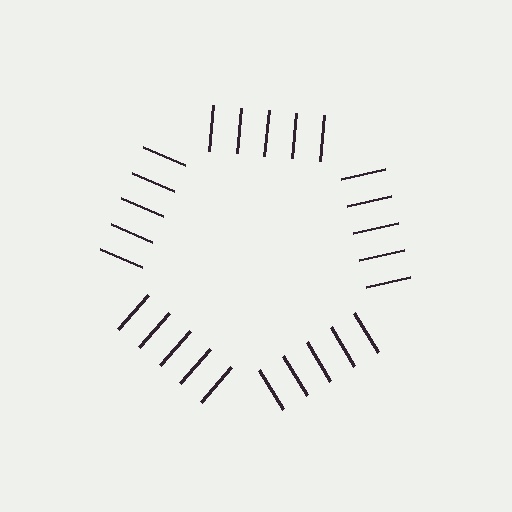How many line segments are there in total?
25 — 5 along each of the 5 edges.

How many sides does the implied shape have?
5 sides — the line-ends trace a pentagon.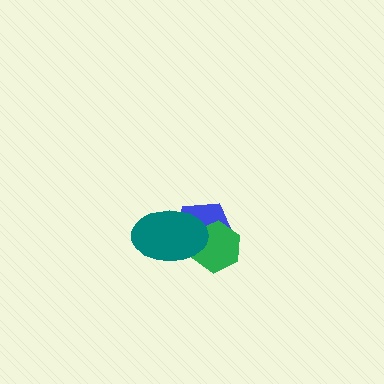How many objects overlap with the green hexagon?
2 objects overlap with the green hexagon.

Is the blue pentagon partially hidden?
Yes, it is partially covered by another shape.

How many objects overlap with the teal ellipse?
2 objects overlap with the teal ellipse.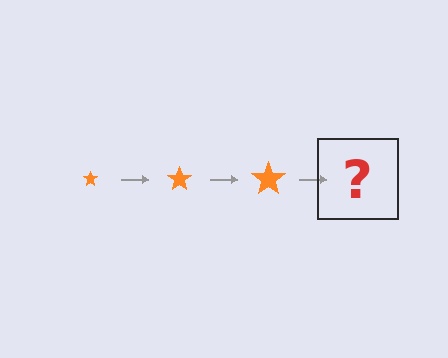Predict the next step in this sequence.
The next step is an orange star, larger than the previous one.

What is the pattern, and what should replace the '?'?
The pattern is that the star gets progressively larger each step. The '?' should be an orange star, larger than the previous one.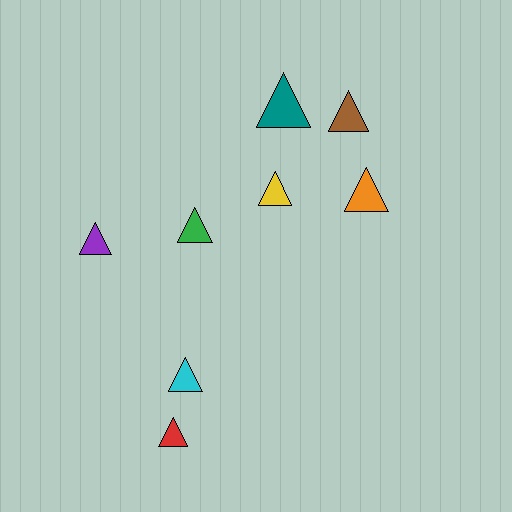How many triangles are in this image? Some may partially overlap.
There are 8 triangles.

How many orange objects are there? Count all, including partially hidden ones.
There is 1 orange object.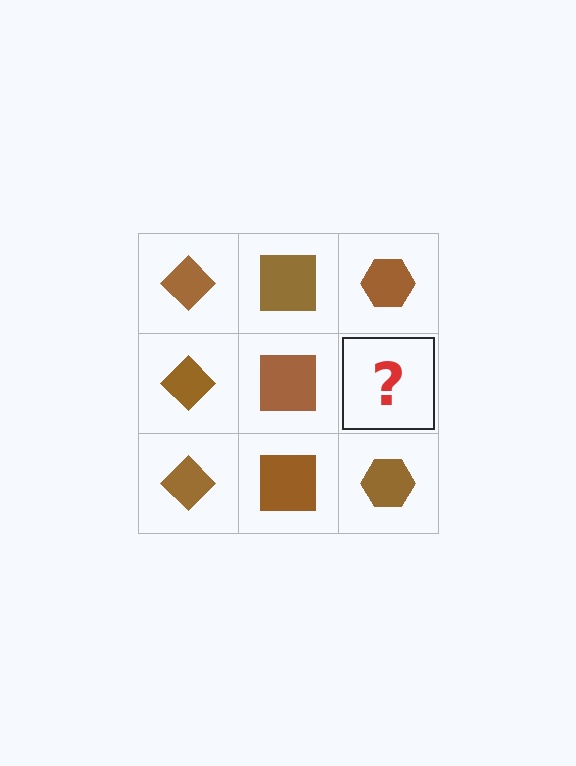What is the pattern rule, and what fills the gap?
The rule is that each column has a consistent shape. The gap should be filled with a brown hexagon.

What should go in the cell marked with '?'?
The missing cell should contain a brown hexagon.